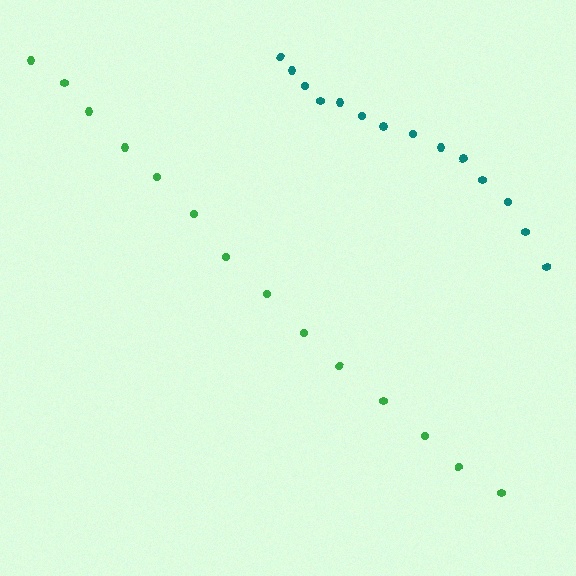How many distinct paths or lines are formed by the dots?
There are 2 distinct paths.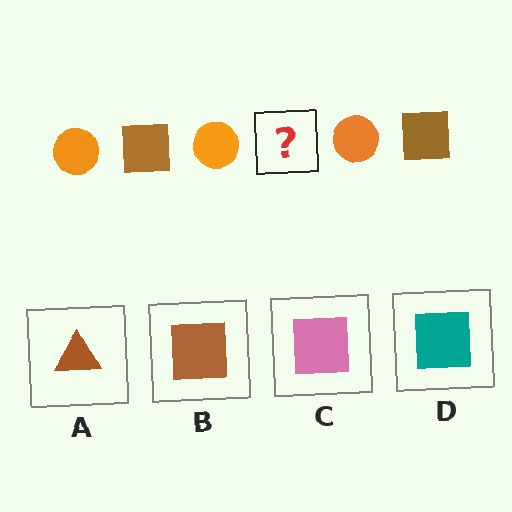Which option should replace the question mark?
Option B.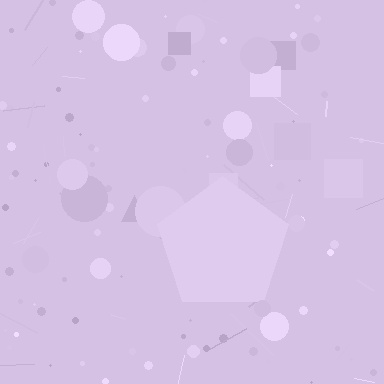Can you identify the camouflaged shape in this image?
The camouflaged shape is a pentagon.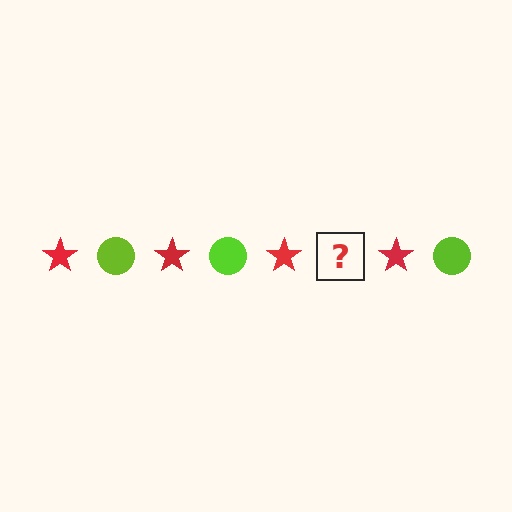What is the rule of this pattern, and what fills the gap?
The rule is that the pattern alternates between red star and lime circle. The gap should be filled with a lime circle.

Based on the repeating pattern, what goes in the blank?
The blank should be a lime circle.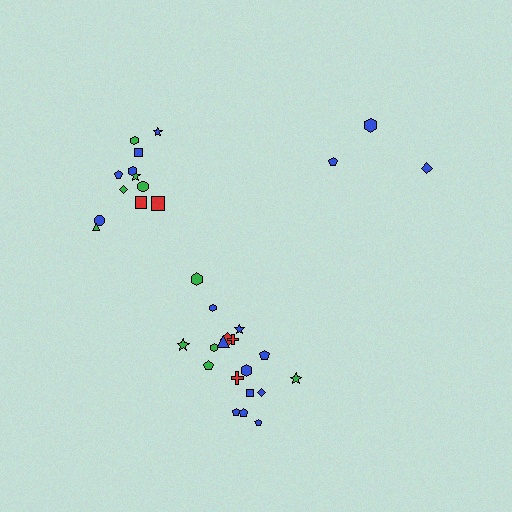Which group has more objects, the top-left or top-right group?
The top-left group.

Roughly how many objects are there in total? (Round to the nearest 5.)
Roughly 35 objects in total.